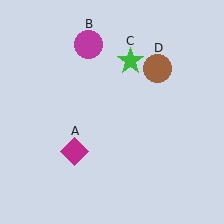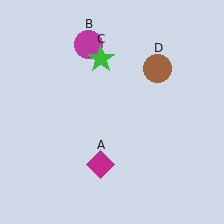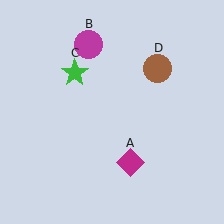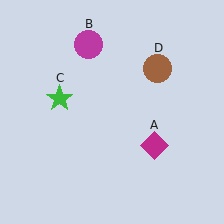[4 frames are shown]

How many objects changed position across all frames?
2 objects changed position: magenta diamond (object A), green star (object C).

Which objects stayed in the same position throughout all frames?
Magenta circle (object B) and brown circle (object D) remained stationary.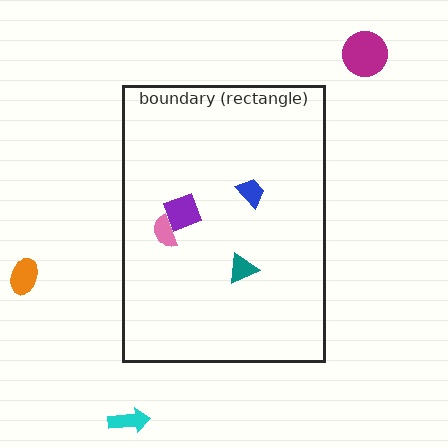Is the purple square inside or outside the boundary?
Inside.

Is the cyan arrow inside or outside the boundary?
Outside.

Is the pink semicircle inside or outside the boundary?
Inside.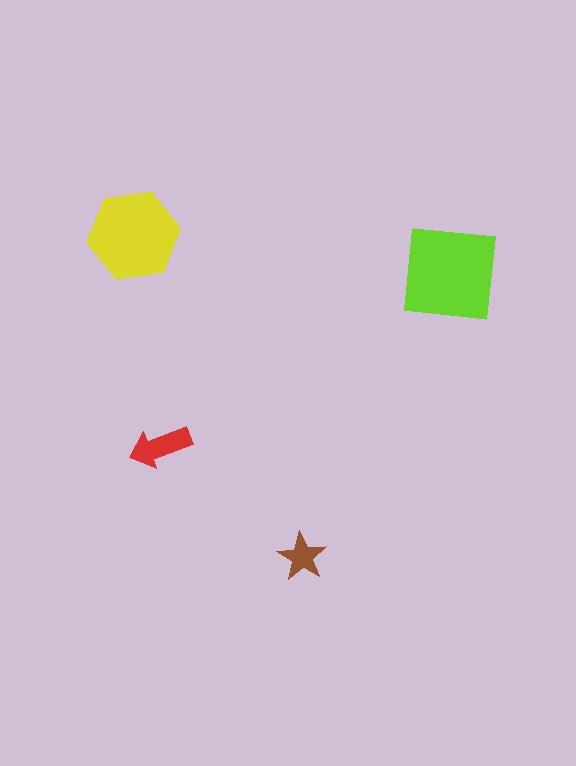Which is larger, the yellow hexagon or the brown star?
The yellow hexagon.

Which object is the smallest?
The brown star.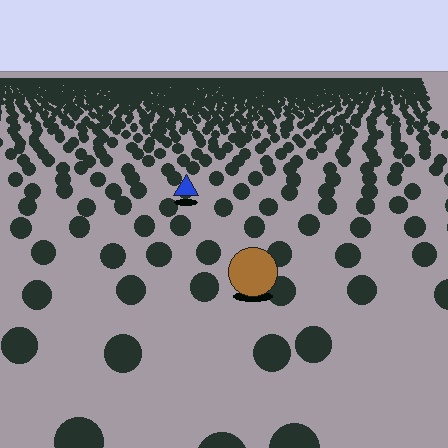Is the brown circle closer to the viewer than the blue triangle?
Yes. The brown circle is closer — you can tell from the texture gradient: the ground texture is coarser near it.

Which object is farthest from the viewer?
The blue triangle is farthest from the viewer. It appears smaller and the ground texture around it is denser.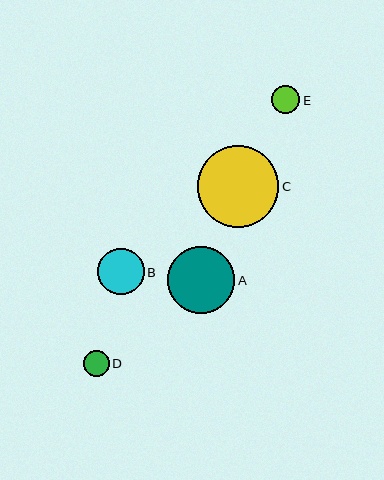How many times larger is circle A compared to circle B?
Circle A is approximately 1.4 times the size of circle B.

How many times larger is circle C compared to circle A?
Circle C is approximately 1.2 times the size of circle A.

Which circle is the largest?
Circle C is the largest with a size of approximately 81 pixels.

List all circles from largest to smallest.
From largest to smallest: C, A, B, E, D.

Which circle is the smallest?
Circle D is the smallest with a size of approximately 26 pixels.